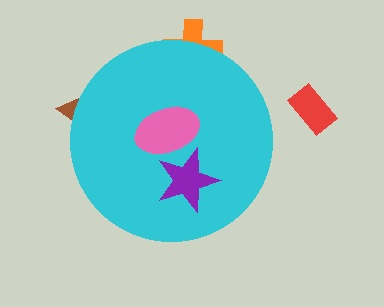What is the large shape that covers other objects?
A cyan circle.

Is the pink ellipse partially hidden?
No, the pink ellipse is fully visible.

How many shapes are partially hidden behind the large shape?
2 shapes are partially hidden.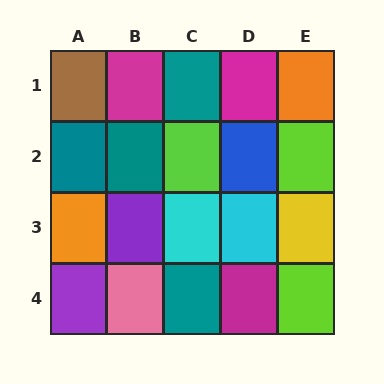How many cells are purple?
2 cells are purple.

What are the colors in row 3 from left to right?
Orange, purple, cyan, cyan, yellow.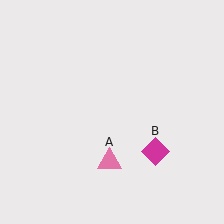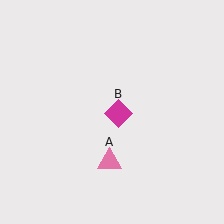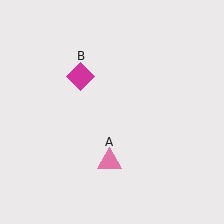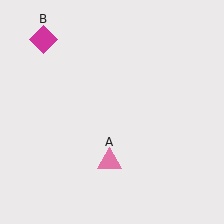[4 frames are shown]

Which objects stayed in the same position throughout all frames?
Pink triangle (object A) remained stationary.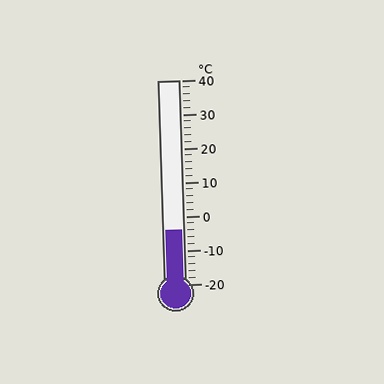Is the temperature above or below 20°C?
The temperature is below 20°C.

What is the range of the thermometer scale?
The thermometer scale ranges from -20°C to 40°C.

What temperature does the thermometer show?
The thermometer shows approximately -4°C.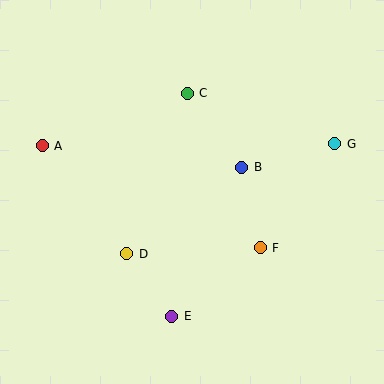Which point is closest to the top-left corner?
Point A is closest to the top-left corner.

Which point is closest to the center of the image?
Point B at (242, 167) is closest to the center.